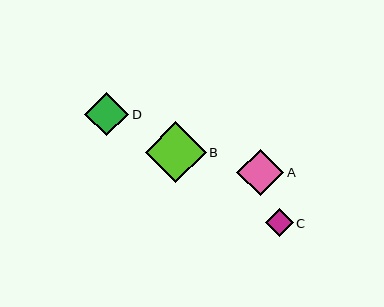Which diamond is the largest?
Diamond B is the largest with a size of approximately 61 pixels.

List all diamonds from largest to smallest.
From largest to smallest: B, A, D, C.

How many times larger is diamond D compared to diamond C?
Diamond D is approximately 1.6 times the size of diamond C.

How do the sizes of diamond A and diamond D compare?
Diamond A and diamond D are approximately the same size.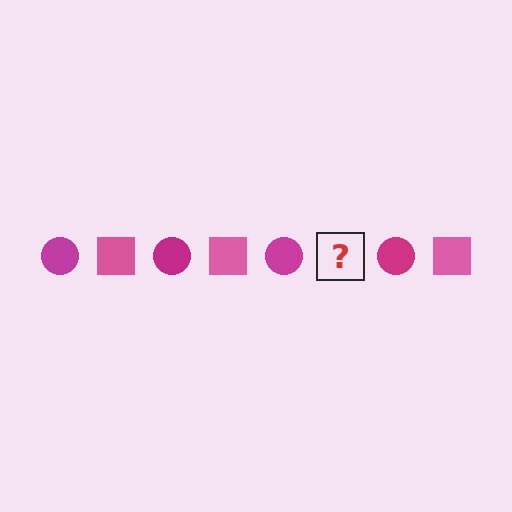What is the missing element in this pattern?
The missing element is a pink square.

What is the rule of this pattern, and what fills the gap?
The rule is that the pattern alternates between magenta circle and pink square. The gap should be filled with a pink square.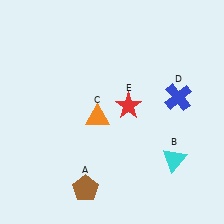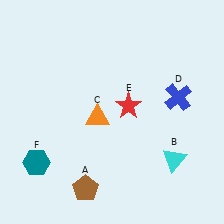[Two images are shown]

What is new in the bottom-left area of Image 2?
A teal hexagon (F) was added in the bottom-left area of Image 2.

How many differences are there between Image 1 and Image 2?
There is 1 difference between the two images.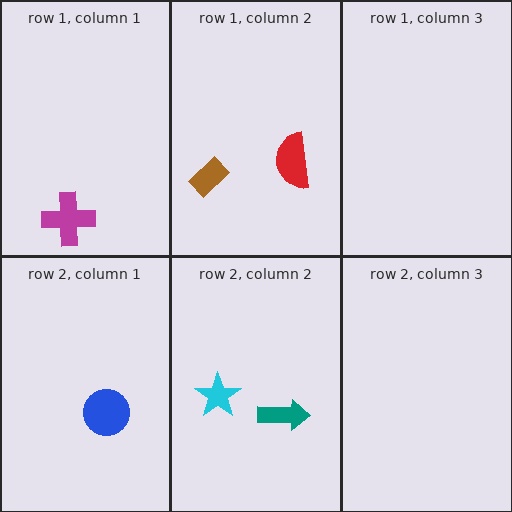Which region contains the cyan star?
The row 2, column 2 region.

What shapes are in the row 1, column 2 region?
The brown rectangle, the red semicircle.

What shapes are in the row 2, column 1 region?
The blue circle.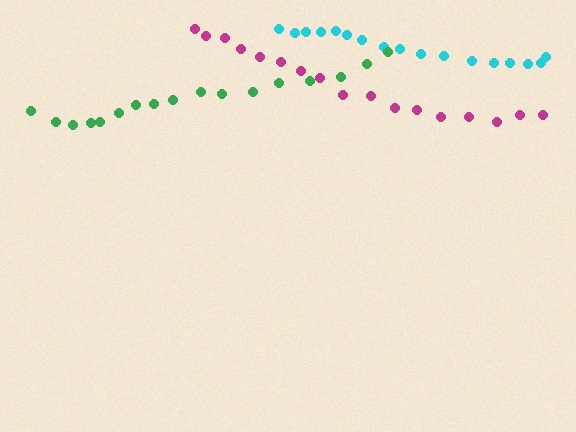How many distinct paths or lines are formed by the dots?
There are 3 distinct paths.